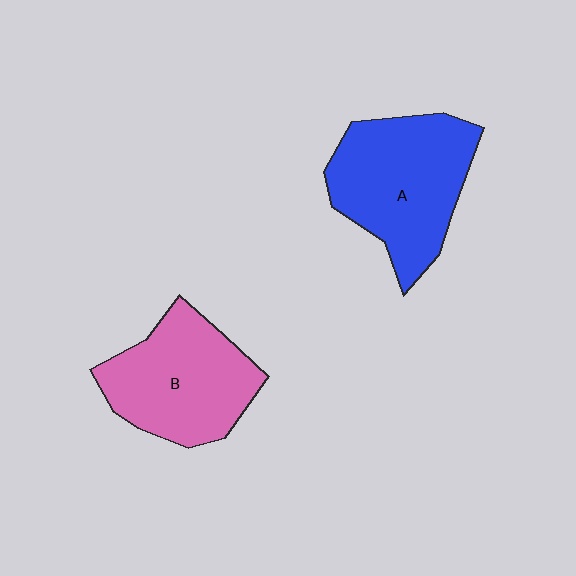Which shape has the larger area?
Shape A (blue).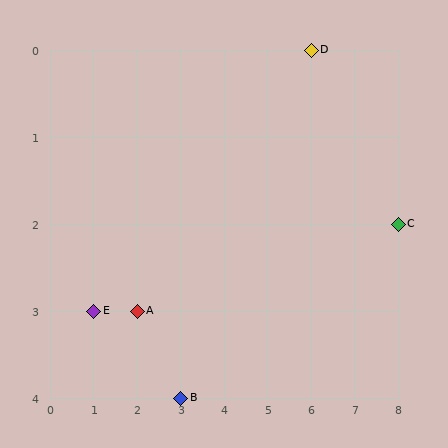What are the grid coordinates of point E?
Point E is at grid coordinates (1, 3).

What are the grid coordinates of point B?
Point B is at grid coordinates (3, 4).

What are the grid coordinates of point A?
Point A is at grid coordinates (2, 3).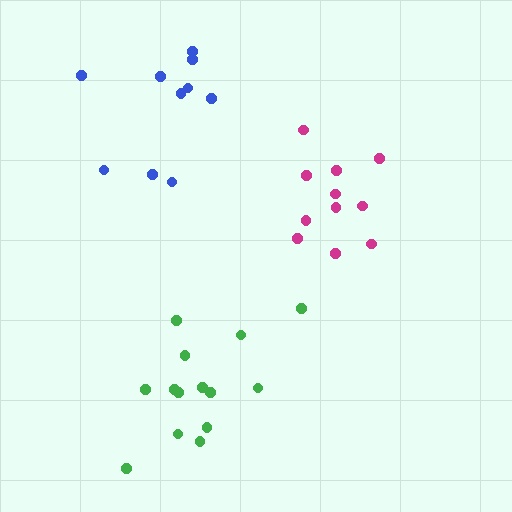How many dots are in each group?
Group 1: 14 dots, Group 2: 10 dots, Group 3: 11 dots (35 total).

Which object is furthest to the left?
The blue cluster is leftmost.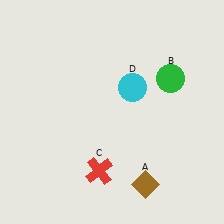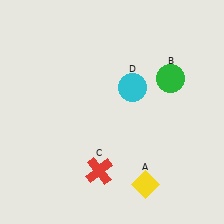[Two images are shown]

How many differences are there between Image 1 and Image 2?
There is 1 difference between the two images.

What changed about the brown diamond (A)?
In Image 1, A is brown. In Image 2, it changed to yellow.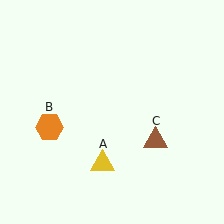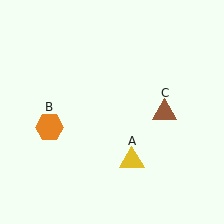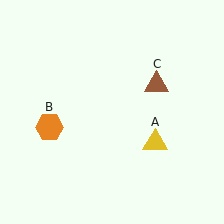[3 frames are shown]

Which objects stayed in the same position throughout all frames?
Orange hexagon (object B) remained stationary.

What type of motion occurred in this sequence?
The yellow triangle (object A), brown triangle (object C) rotated counterclockwise around the center of the scene.